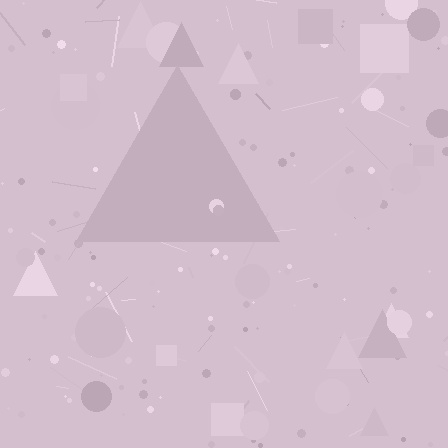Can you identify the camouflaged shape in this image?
The camouflaged shape is a triangle.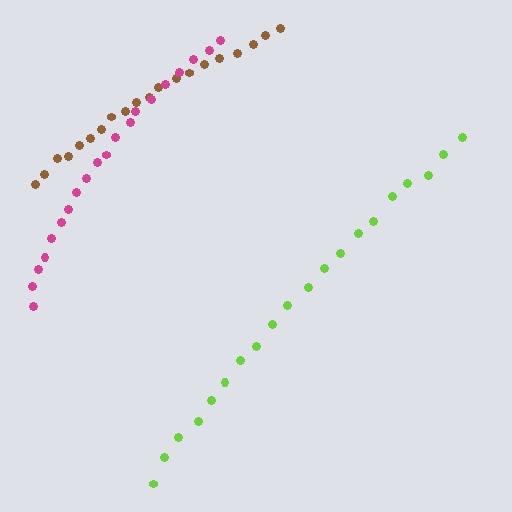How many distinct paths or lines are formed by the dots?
There are 3 distinct paths.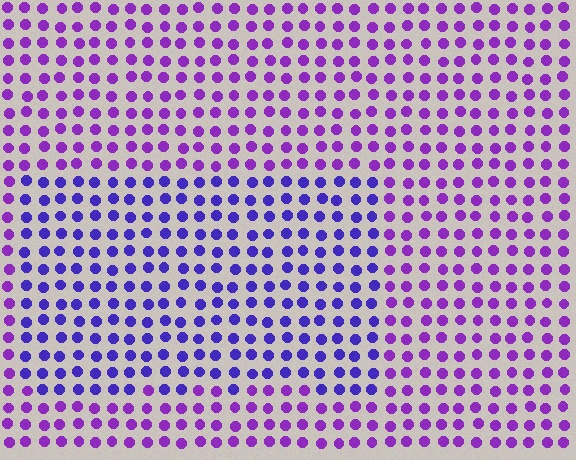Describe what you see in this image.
The image is filled with small purple elements in a uniform arrangement. A rectangle-shaped region is visible where the elements are tinted to a slightly different hue, forming a subtle color boundary.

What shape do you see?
I see a rectangle.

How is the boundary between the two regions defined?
The boundary is defined purely by a slight shift in hue (about 31 degrees). Spacing, size, and orientation are identical on both sides.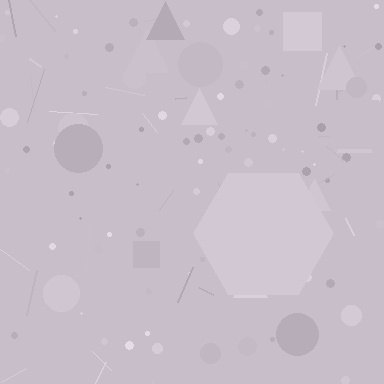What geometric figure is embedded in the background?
A hexagon is embedded in the background.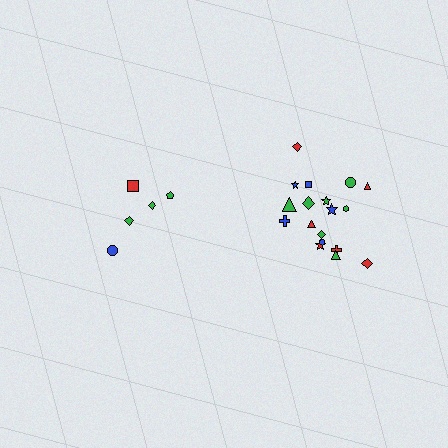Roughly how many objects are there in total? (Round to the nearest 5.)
Roughly 25 objects in total.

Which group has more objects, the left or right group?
The right group.